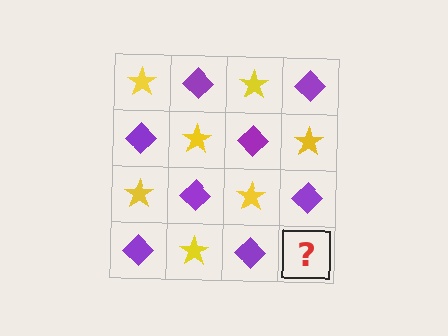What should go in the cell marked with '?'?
The missing cell should contain a yellow star.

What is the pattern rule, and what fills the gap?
The rule is that it alternates yellow star and purple diamond in a checkerboard pattern. The gap should be filled with a yellow star.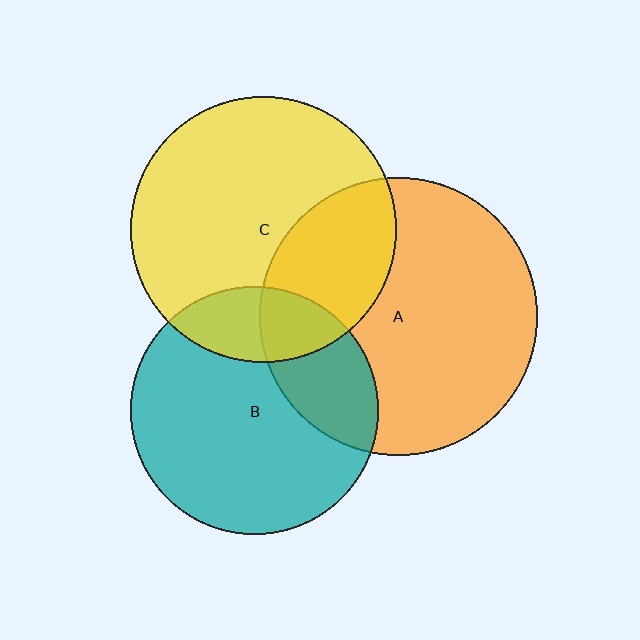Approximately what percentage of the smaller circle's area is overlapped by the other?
Approximately 20%.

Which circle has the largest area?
Circle A (orange).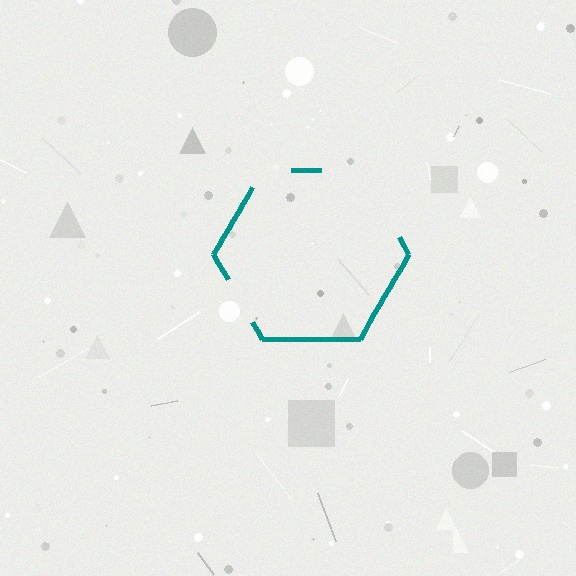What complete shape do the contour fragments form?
The contour fragments form a hexagon.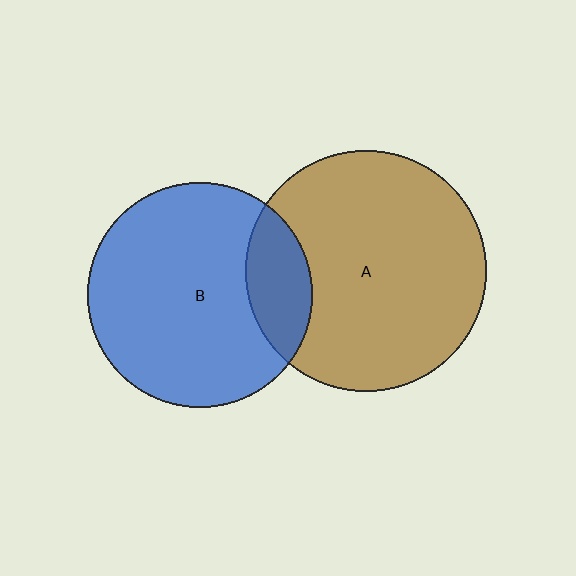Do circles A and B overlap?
Yes.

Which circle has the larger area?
Circle A (brown).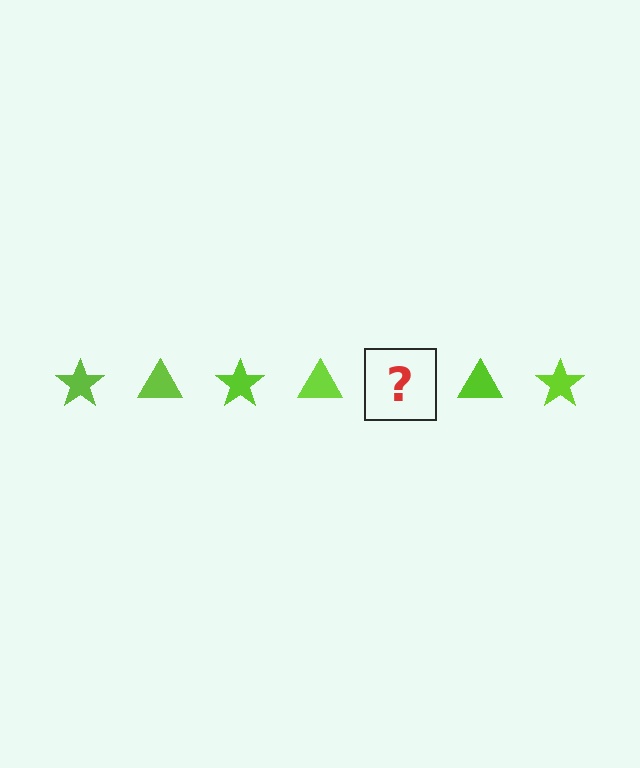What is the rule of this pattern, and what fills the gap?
The rule is that the pattern cycles through star, triangle shapes in lime. The gap should be filled with a lime star.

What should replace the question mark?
The question mark should be replaced with a lime star.